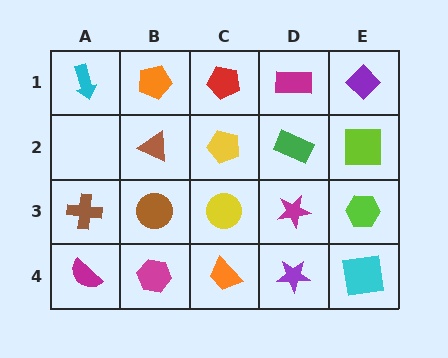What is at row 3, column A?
A brown cross.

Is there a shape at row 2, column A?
No, that cell is empty.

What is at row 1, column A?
A cyan arrow.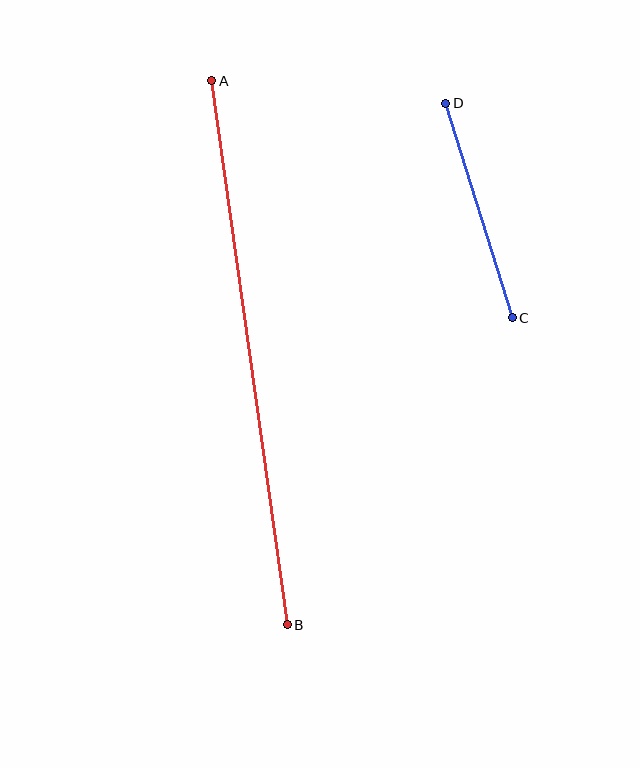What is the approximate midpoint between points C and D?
The midpoint is at approximately (479, 210) pixels.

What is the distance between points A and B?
The distance is approximately 550 pixels.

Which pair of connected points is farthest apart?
Points A and B are farthest apart.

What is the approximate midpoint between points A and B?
The midpoint is at approximately (250, 353) pixels.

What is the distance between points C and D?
The distance is approximately 225 pixels.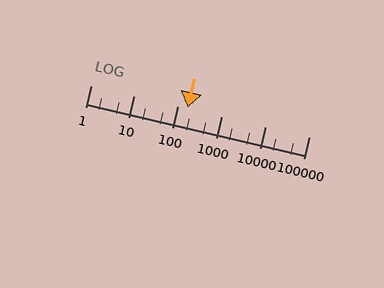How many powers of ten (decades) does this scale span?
The scale spans 5 decades, from 1 to 100000.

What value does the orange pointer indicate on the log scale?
The pointer indicates approximately 170.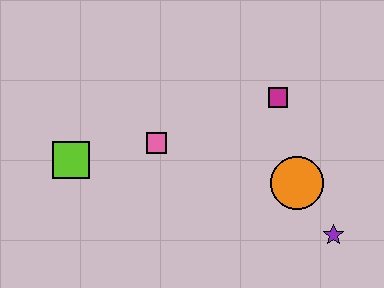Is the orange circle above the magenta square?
No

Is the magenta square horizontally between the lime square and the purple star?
Yes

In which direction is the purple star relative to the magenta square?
The purple star is below the magenta square.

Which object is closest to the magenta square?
The orange circle is closest to the magenta square.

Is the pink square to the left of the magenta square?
Yes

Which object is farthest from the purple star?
The lime square is farthest from the purple star.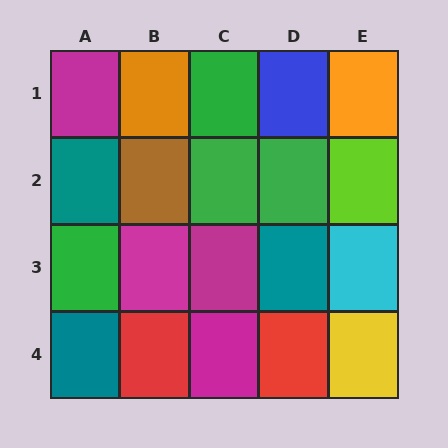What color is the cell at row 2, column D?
Green.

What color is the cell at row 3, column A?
Green.